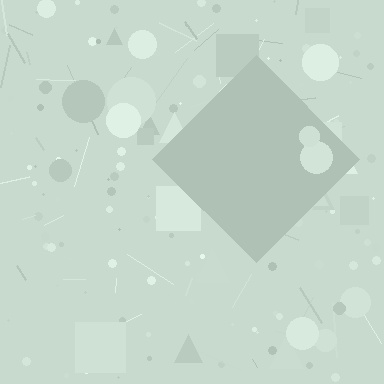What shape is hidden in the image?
A diamond is hidden in the image.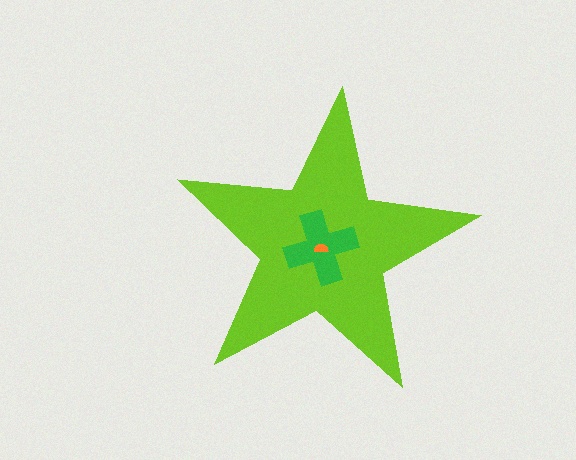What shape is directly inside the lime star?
The green cross.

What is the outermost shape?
The lime star.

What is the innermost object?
The orange semicircle.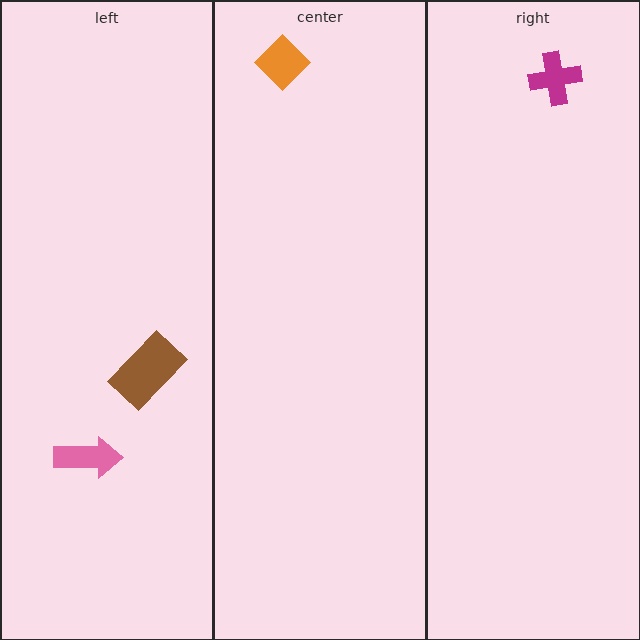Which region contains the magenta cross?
The right region.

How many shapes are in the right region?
1.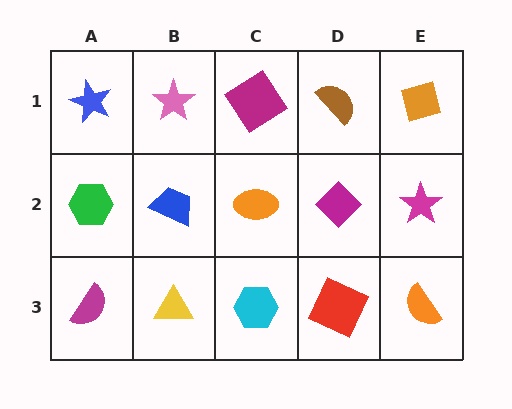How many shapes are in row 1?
5 shapes.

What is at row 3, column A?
A magenta semicircle.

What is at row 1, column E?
An orange diamond.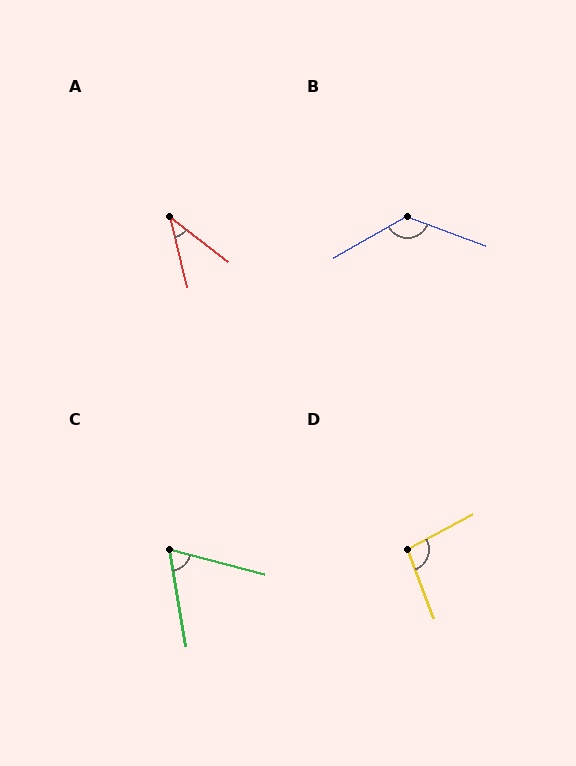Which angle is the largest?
B, at approximately 130 degrees.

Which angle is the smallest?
A, at approximately 38 degrees.